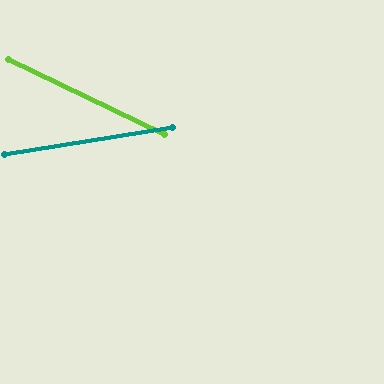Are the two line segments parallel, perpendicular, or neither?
Neither parallel nor perpendicular — they differ by about 35°.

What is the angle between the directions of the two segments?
Approximately 35 degrees.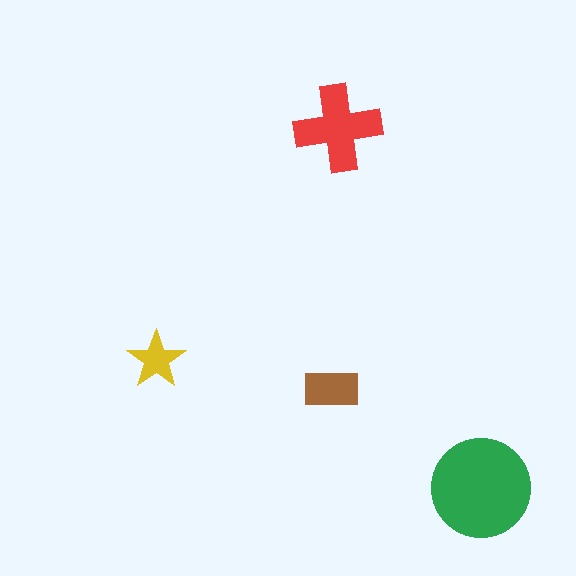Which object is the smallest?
The yellow star.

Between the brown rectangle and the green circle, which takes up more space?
The green circle.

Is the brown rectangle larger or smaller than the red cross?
Smaller.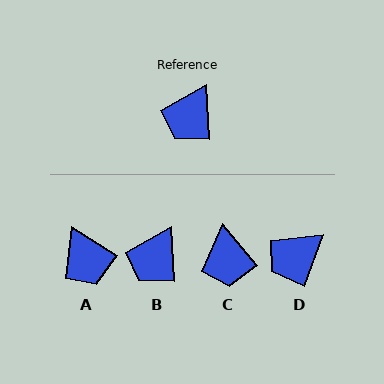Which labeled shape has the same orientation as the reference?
B.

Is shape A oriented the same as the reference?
No, it is off by about 55 degrees.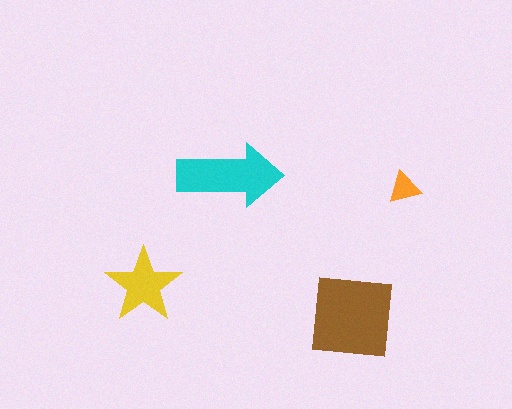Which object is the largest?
The brown square.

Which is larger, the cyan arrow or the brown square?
The brown square.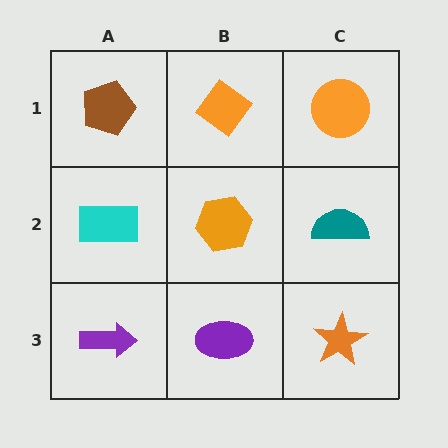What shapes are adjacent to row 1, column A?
A cyan rectangle (row 2, column A), an orange diamond (row 1, column B).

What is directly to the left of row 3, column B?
A purple arrow.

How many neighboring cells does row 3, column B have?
3.